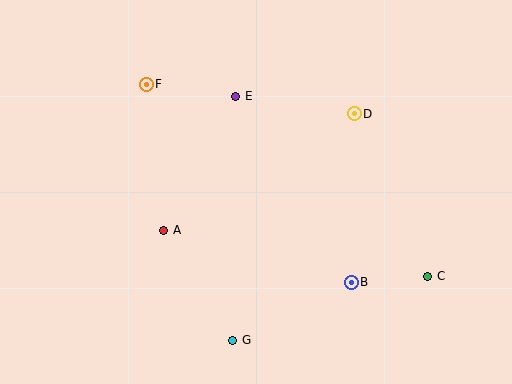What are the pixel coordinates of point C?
Point C is at (428, 276).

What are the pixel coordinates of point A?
Point A is at (164, 230).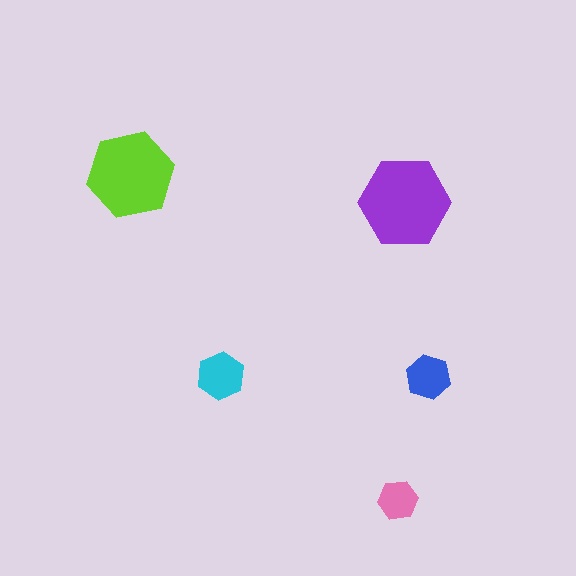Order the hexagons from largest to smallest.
the purple one, the lime one, the cyan one, the blue one, the pink one.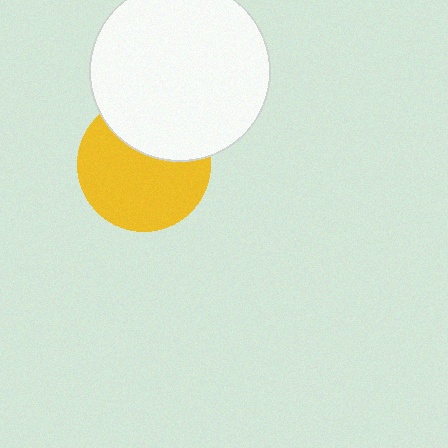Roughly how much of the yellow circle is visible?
Most of it is visible (roughly 66%).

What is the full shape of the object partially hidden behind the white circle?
The partially hidden object is a yellow circle.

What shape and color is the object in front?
The object in front is a white circle.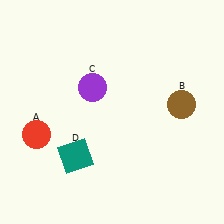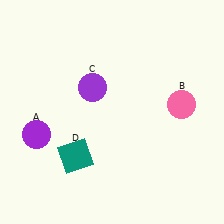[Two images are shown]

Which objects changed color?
A changed from red to purple. B changed from brown to pink.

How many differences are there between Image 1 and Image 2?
There are 2 differences between the two images.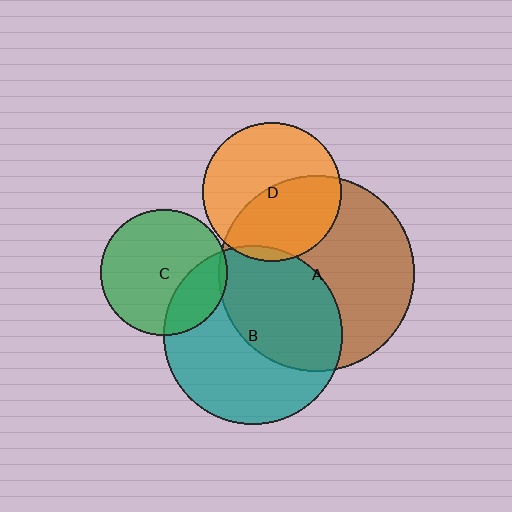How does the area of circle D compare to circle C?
Approximately 1.2 times.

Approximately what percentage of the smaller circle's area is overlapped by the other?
Approximately 45%.